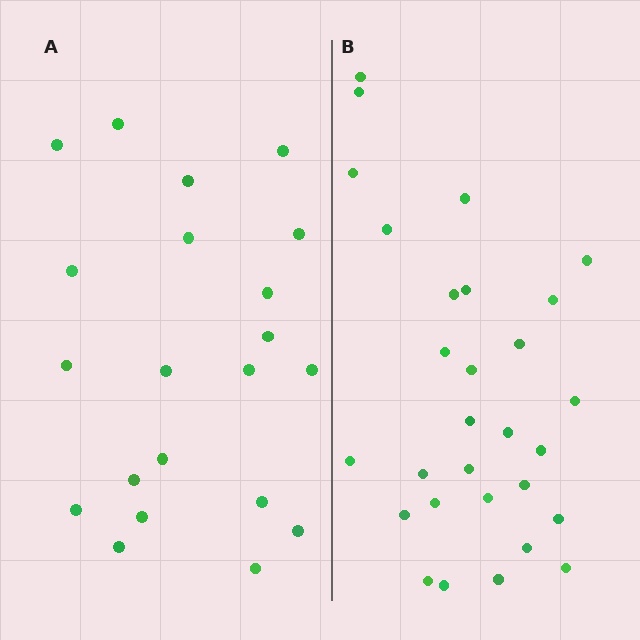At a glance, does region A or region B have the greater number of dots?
Region B (the right region) has more dots.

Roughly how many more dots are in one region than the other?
Region B has roughly 8 or so more dots than region A.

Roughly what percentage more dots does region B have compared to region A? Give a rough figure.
About 40% more.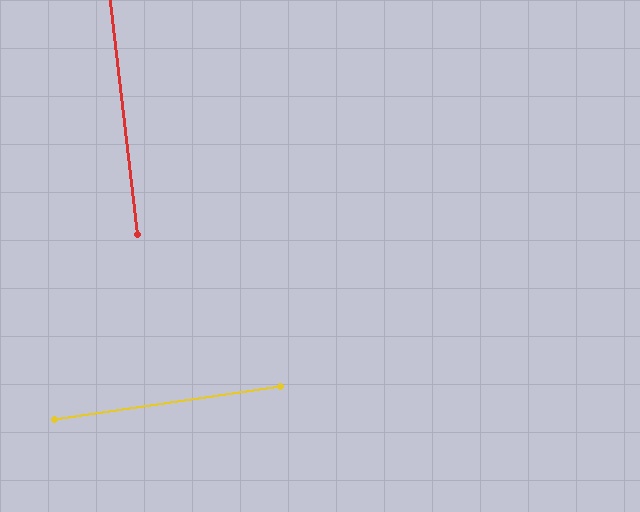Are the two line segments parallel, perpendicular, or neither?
Perpendicular — they meet at approximately 88°.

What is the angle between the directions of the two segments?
Approximately 88 degrees.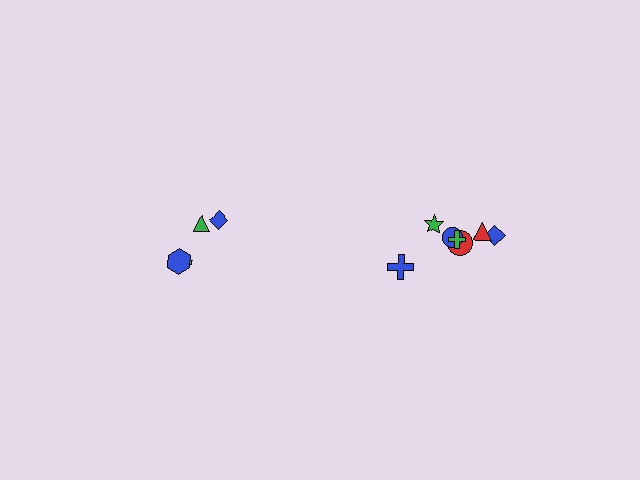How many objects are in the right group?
There are 7 objects.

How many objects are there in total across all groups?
There are 11 objects.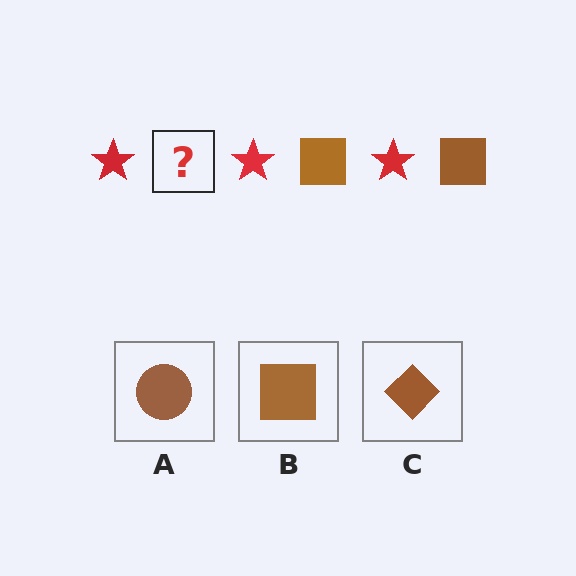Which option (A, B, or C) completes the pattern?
B.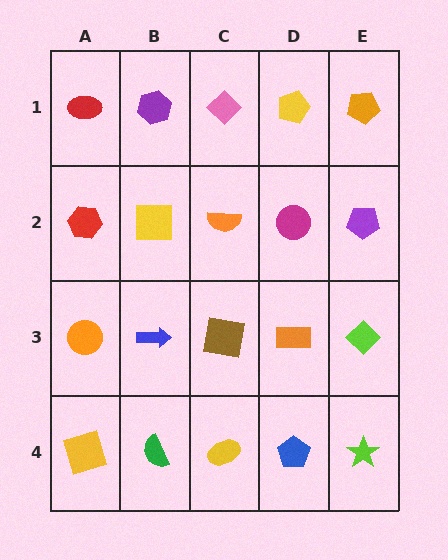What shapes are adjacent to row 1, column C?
An orange semicircle (row 2, column C), a purple hexagon (row 1, column B), a yellow pentagon (row 1, column D).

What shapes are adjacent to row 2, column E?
An orange pentagon (row 1, column E), a lime diamond (row 3, column E), a magenta circle (row 2, column D).